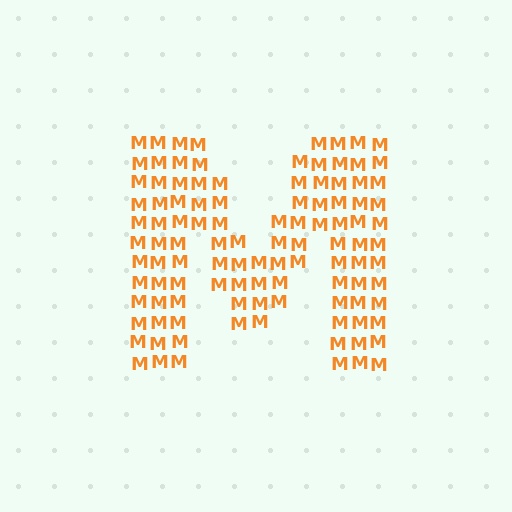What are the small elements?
The small elements are letter M's.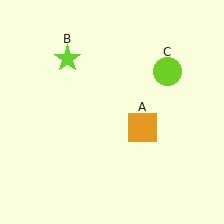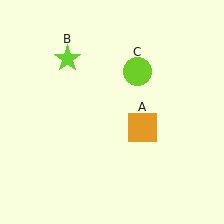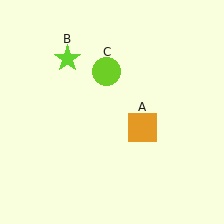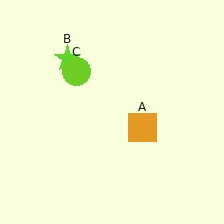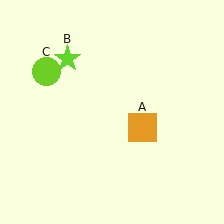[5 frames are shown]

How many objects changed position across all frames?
1 object changed position: lime circle (object C).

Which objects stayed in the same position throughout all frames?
Orange square (object A) and lime star (object B) remained stationary.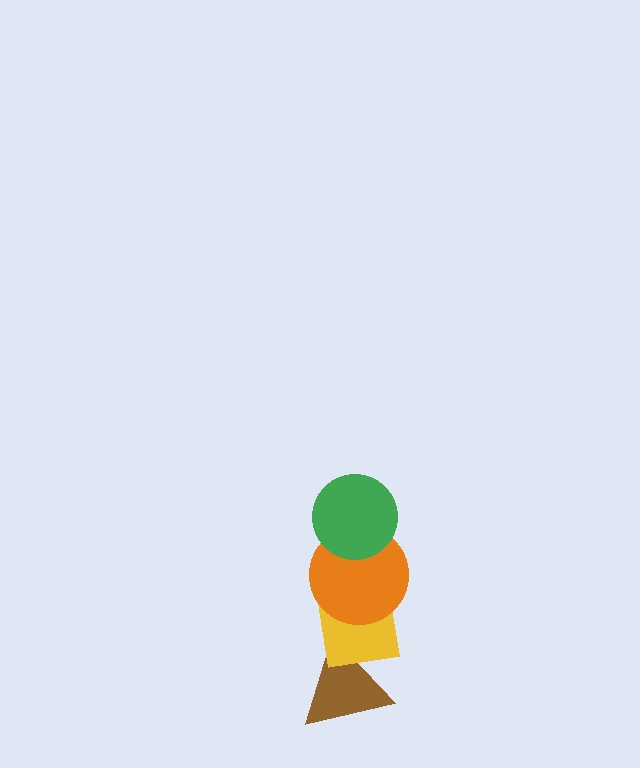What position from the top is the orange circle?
The orange circle is 2nd from the top.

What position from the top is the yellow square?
The yellow square is 3rd from the top.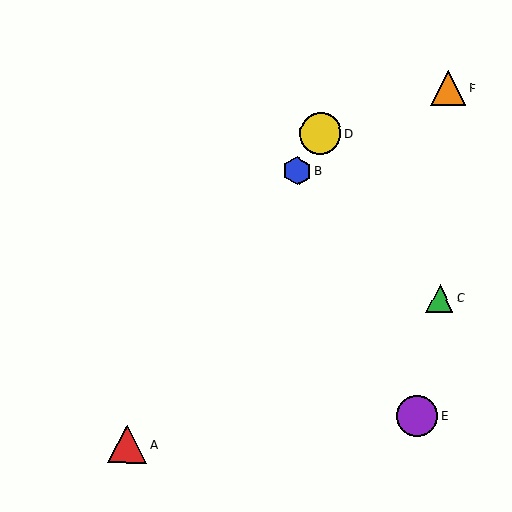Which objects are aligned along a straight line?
Objects A, B, D are aligned along a straight line.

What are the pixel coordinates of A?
Object A is at (127, 444).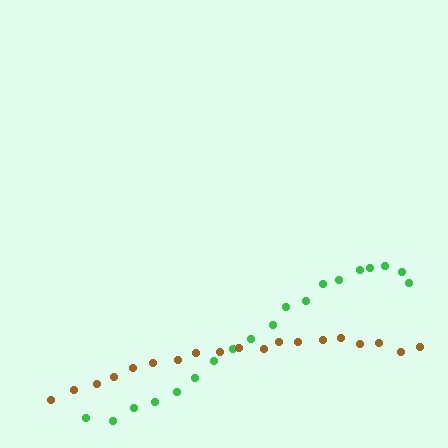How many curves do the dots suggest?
There are 2 distinct paths.